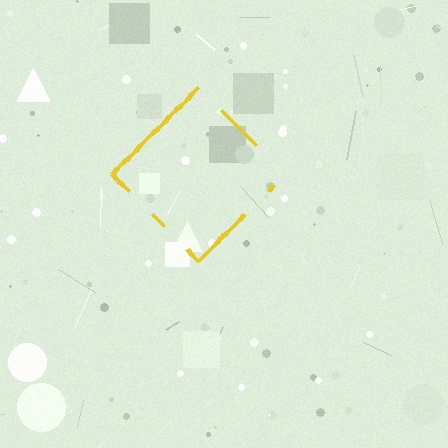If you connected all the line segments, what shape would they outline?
They would outline a diamond.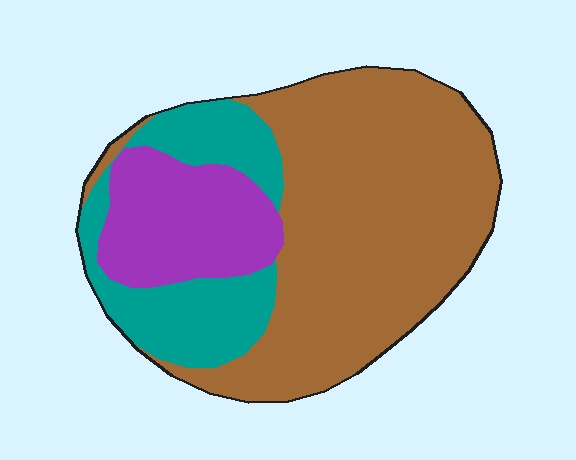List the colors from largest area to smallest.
From largest to smallest: brown, teal, purple.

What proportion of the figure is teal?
Teal covers 22% of the figure.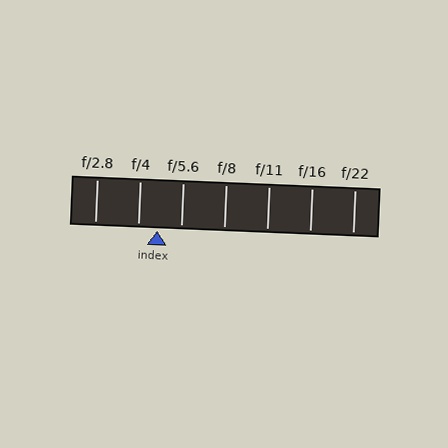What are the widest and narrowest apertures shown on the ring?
The widest aperture shown is f/2.8 and the narrowest is f/22.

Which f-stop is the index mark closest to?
The index mark is closest to f/4.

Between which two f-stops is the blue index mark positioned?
The index mark is between f/4 and f/5.6.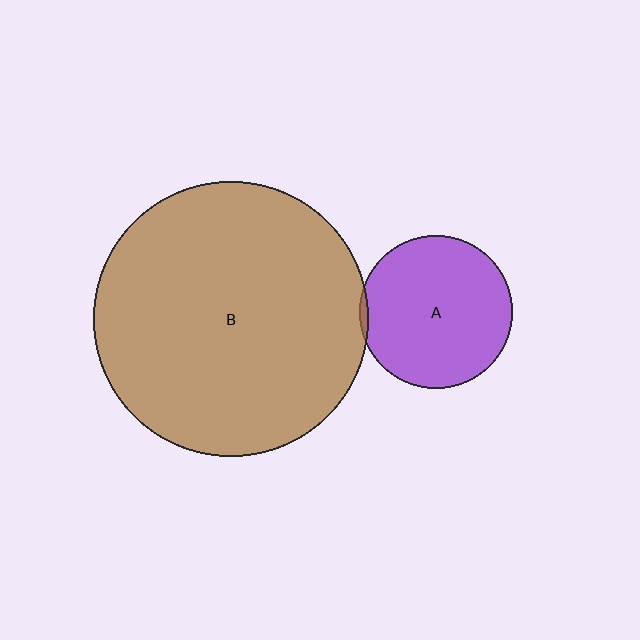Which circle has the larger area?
Circle B (brown).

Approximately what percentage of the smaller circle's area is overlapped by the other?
Approximately 5%.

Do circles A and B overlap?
Yes.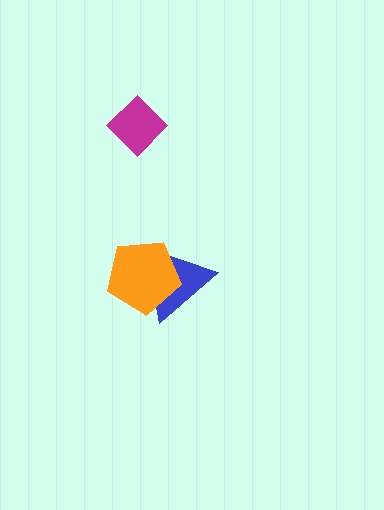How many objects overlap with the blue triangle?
1 object overlaps with the blue triangle.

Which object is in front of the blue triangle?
The orange pentagon is in front of the blue triangle.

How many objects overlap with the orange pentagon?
1 object overlaps with the orange pentagon.